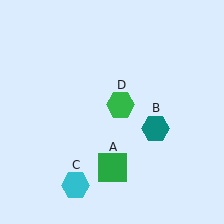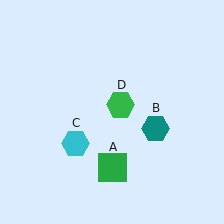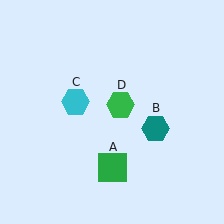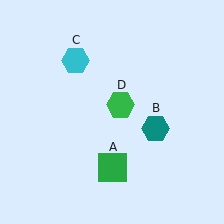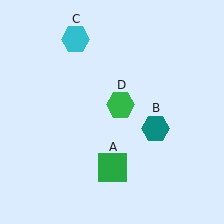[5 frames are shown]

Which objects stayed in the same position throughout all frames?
Green square (object A) and teal hexagon (object B) and green hexagon (object D) remained stationary.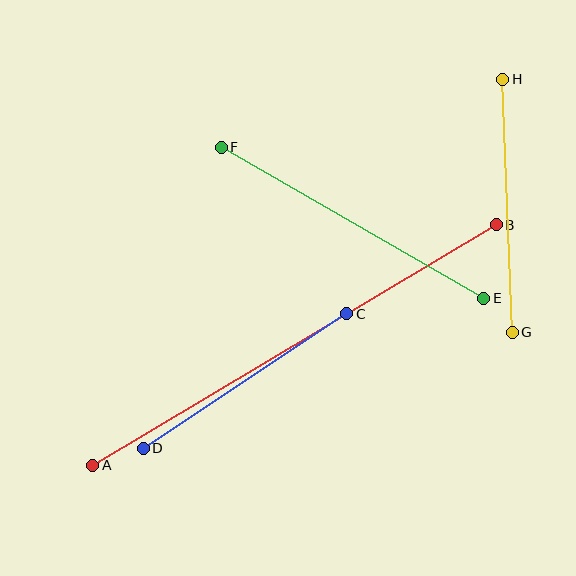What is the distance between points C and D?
The distance is approximately 244 pixels.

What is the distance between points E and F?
The distance is approximately 303 pixels.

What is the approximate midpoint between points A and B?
The midpoint is at approximately (295, 345) pixels.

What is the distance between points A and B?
The distance is approximately 469 pixels.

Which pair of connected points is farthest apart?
Points A and B are farthest apart.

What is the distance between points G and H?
The distance is approximately 253 pixels.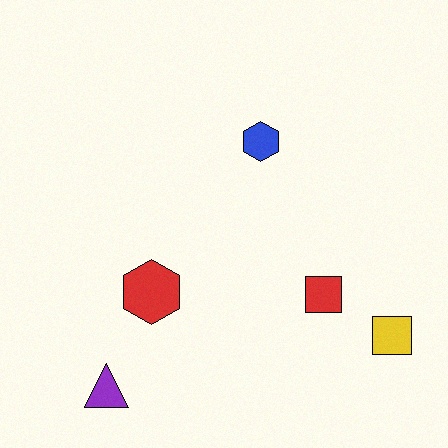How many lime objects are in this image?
There are no lime objects.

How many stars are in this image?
There are no stars.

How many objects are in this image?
There are 5 objects.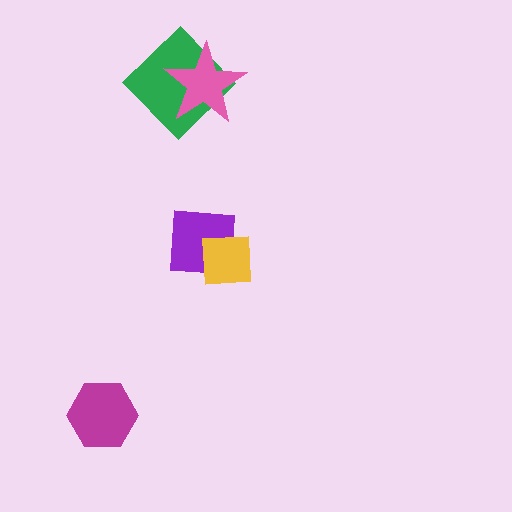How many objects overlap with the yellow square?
1 object overlaps with the yellow square.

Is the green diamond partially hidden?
Yes, it is partially covered by another shape.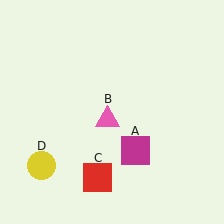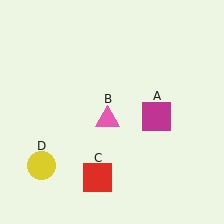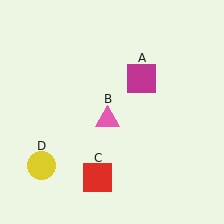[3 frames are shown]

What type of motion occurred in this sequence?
The magenta square (object A) rotated counterclockwise around the center of the scene.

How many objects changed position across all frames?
1 object changed position: magenta square (object A).